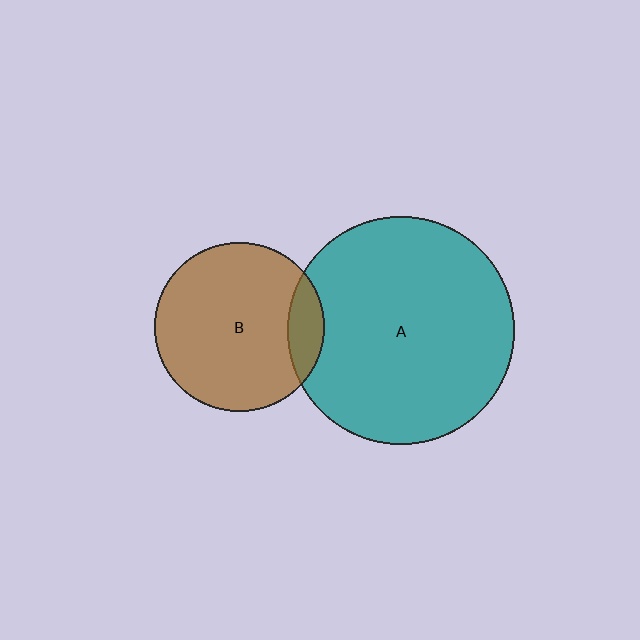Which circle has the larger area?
Circle A (teal).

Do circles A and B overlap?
Yes.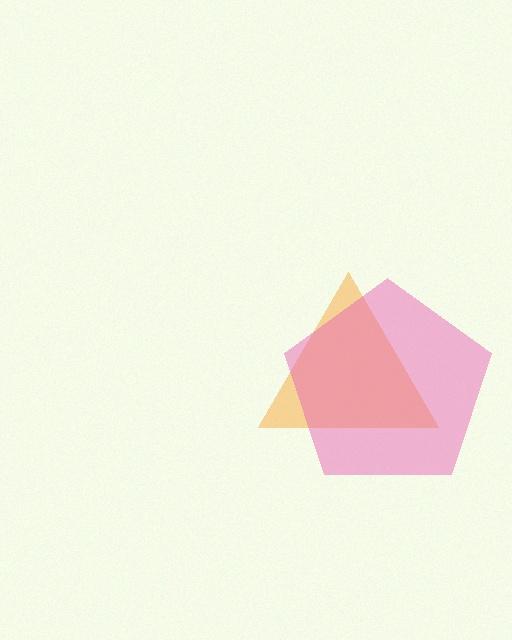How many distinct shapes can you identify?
There are 2 distinct shapes: an orange triangle, a pink pentagon.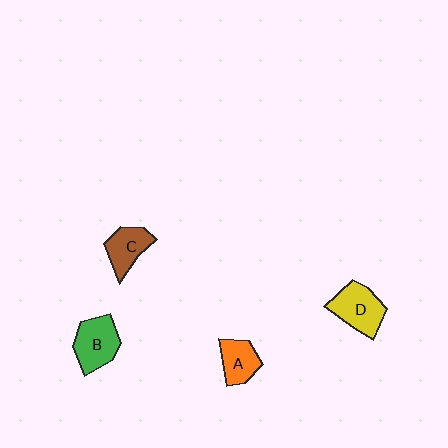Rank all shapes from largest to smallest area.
From largest to smallest: D (yellow), B (green), C (brown), A (orange).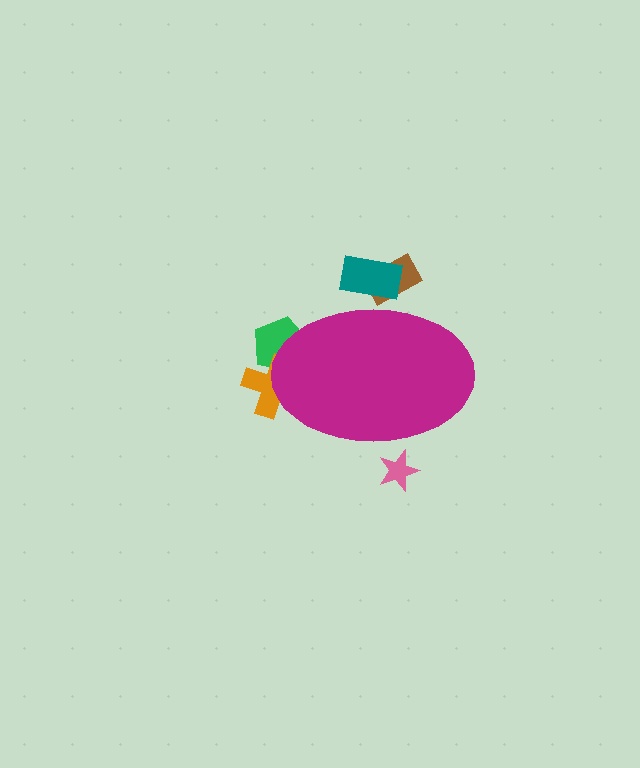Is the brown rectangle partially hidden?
Yes, the brown rectangle is partially hidden behind the magenta ellipse.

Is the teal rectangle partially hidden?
Yes, the teal rectangle is partially hidden behind the magenta ellipse.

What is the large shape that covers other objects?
A magenta ellipse.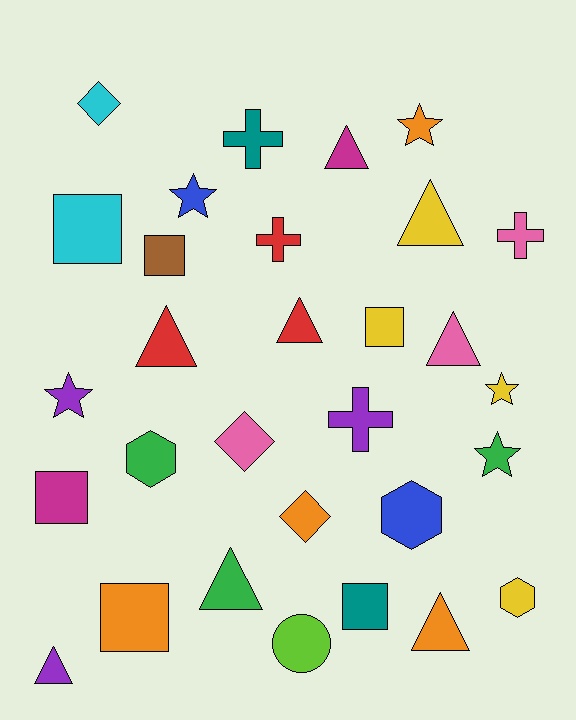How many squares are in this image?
There are 6 squares.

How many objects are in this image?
There are 30 objects.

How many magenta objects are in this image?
There are 2 magenta objects.